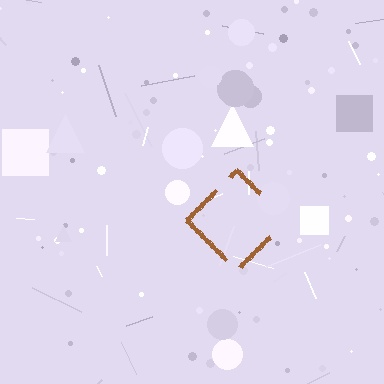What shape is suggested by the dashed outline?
The dashed outline suggests a diamond.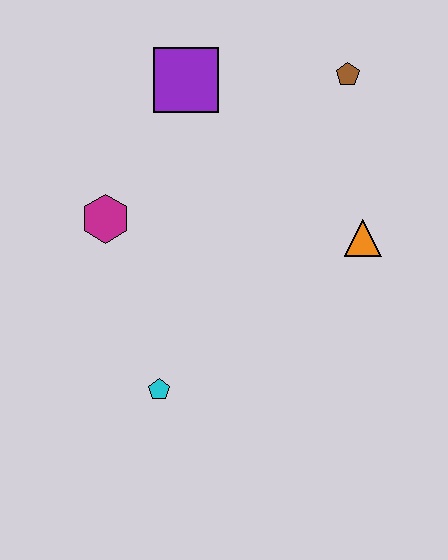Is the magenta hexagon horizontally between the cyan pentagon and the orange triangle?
No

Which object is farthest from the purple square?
The cyan pentagon is farthest from the purple square.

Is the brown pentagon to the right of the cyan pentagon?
Yes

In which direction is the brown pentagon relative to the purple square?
The brown pentagon is to the right of the purple square.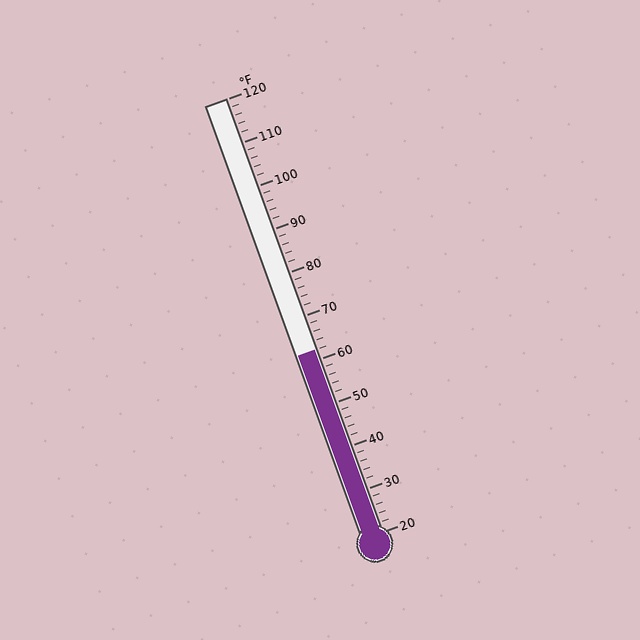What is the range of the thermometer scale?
The thermometer scale ranges from 20°F to 120°F.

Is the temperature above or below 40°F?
The temperature is above 40°F.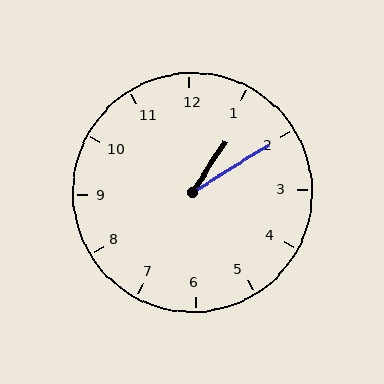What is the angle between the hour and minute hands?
Approximately 25 degrees.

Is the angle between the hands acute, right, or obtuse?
It is acute.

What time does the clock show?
1:10.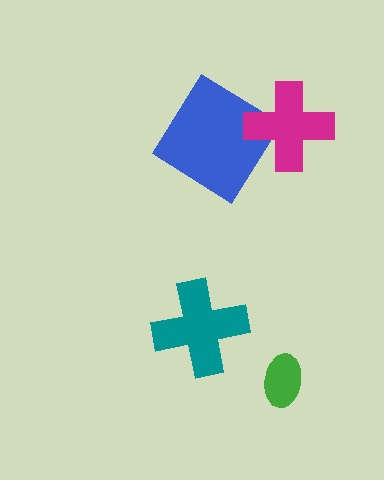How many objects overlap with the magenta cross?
1 object overlaps with the magenta cross.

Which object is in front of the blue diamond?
The magenta cross is in front of the blue diamond.